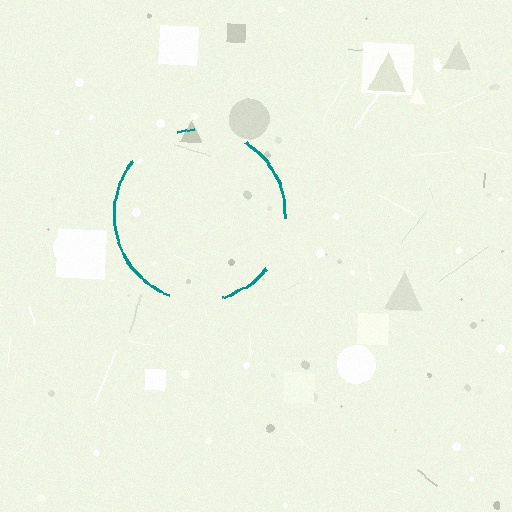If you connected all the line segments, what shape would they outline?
They would outline a circle.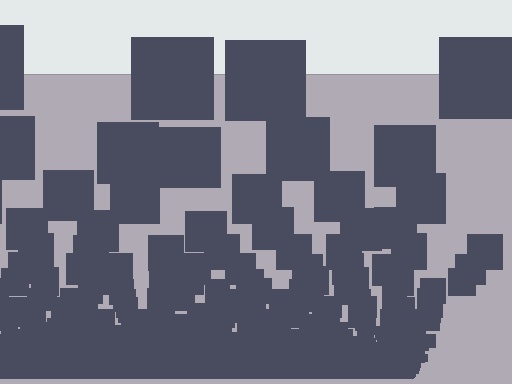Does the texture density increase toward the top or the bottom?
Density increases toward the bottom.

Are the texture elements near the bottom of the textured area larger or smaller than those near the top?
Smaller. The gradient is inverted — elements near the bottom are smaller and denser.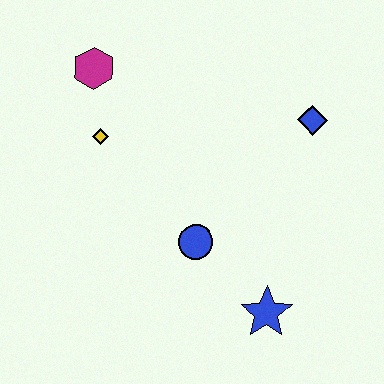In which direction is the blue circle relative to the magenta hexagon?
The blue circle is below the magenta hexagon.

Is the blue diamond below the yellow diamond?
No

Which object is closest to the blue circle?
The blue star is closest to the blue circle.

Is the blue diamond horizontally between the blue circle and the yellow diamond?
No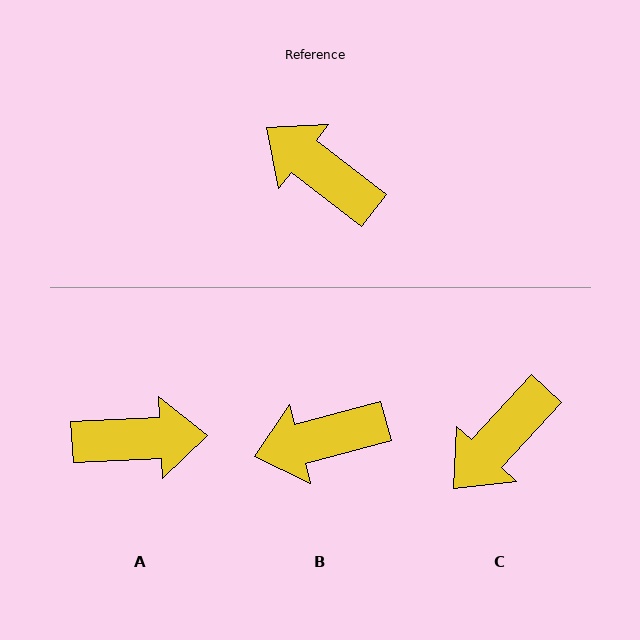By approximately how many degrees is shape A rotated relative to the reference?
Approximately 139 degrees clockwise.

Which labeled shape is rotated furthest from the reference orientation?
A, about 139 degrees away.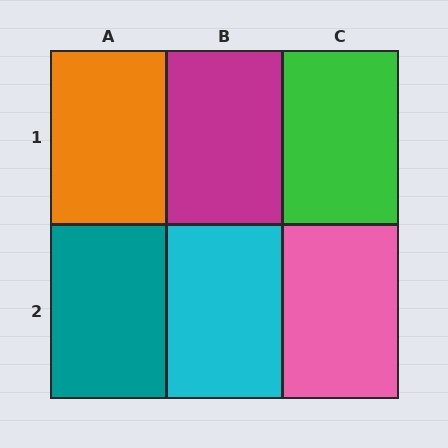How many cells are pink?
1 cell is pink.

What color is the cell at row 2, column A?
Teal.